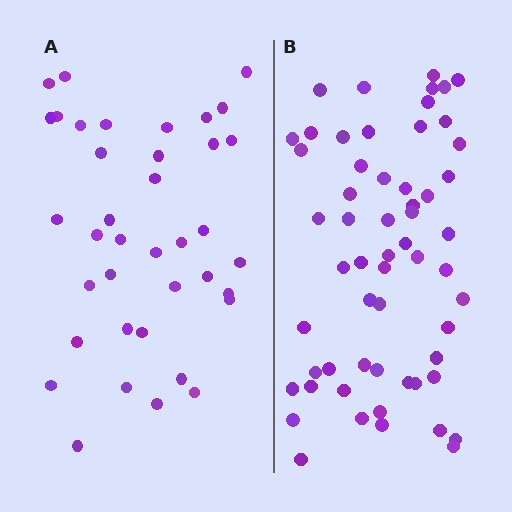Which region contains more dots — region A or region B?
Region B (the right region) has more dots.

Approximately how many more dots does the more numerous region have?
Region B has approximately 20 more dots than region A.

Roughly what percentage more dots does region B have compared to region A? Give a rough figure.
About 55% more.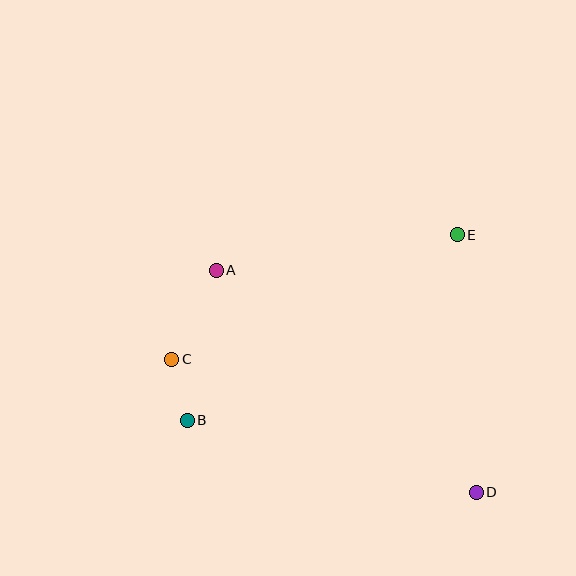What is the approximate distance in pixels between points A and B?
The distance between A and B is approximately 153 pixels.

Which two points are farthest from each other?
Points A and D are farthest from each other.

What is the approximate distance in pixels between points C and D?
The distance between C and D is approximately 332 pixels.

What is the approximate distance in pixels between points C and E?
The distance between C and E is approximately 312 pixels.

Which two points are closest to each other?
Points B and C are closest to each other.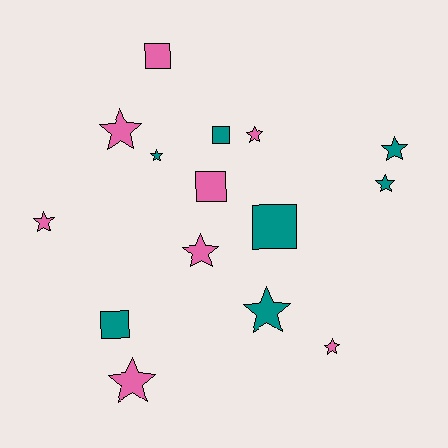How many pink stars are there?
There are 6 pink stars.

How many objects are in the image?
There are 15 objects.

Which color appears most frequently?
Pink, with 8 objects.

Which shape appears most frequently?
Star, with 10 objects.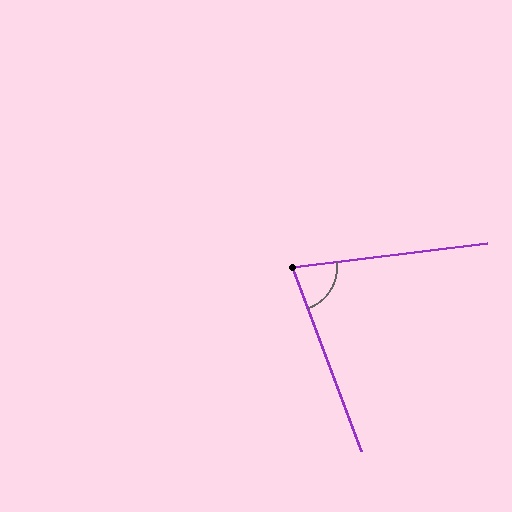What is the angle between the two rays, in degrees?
Approximately 76 degrees.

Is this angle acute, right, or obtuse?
It is acute.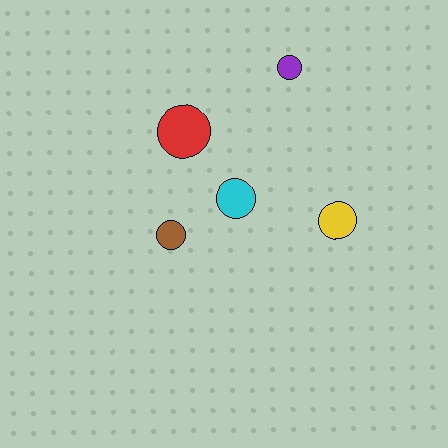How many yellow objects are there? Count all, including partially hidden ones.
There is 1 yellow object.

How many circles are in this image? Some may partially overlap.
There are 5 circles.